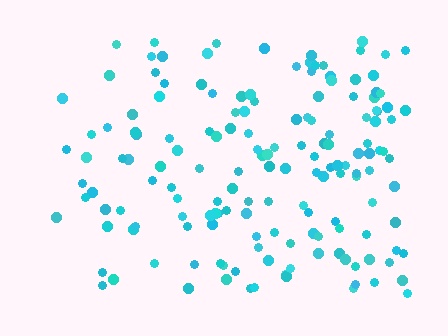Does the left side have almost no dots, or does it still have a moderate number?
Still a moderate number, just noticeably fewer than the right.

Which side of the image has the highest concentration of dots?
The right.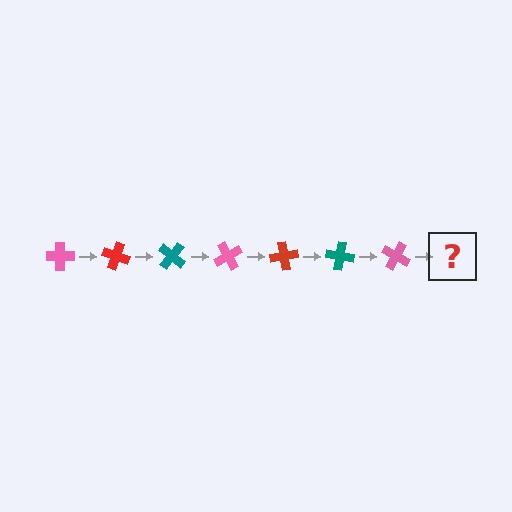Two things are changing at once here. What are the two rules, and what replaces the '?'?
The two rules are that it rotates 20 degrees each step and the color cycles through pink, red, and teal. The '?' should be a red cross, rotated 140 degrees from the start.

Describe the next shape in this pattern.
It should be a red cross, rotated 140 degrees from the start.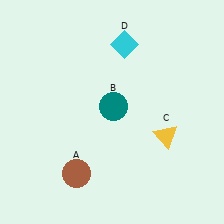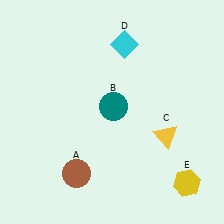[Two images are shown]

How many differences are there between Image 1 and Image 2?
There is 1 difference between the two images.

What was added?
A yellow hexagon (E) was added in Image 2.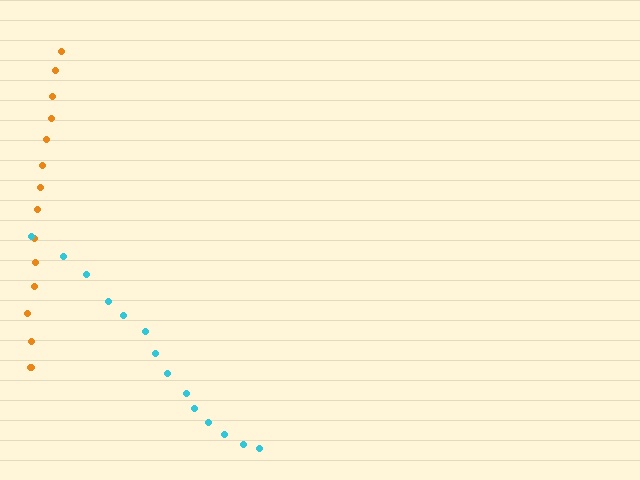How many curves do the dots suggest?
There are 2 distinct paths.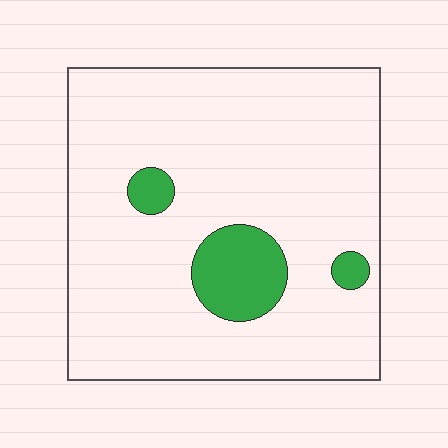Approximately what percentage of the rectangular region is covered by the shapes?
Approximately 10%.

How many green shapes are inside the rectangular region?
3.